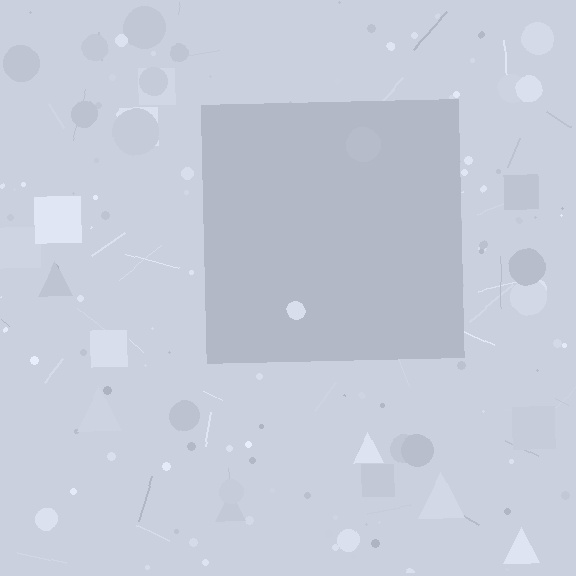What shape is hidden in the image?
A square is hidden in the image.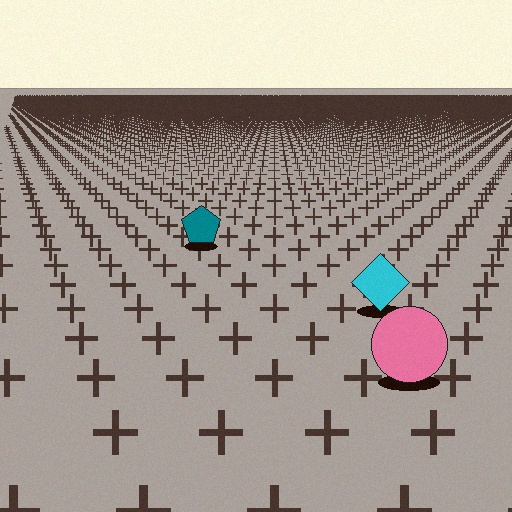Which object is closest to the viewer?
The pink circle is closest. The texture marks near it are larger and more spread out.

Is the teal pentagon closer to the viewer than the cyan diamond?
No. The cyan diamond is closer — you can tell from the texture gradient: the ground texture is coarser near it.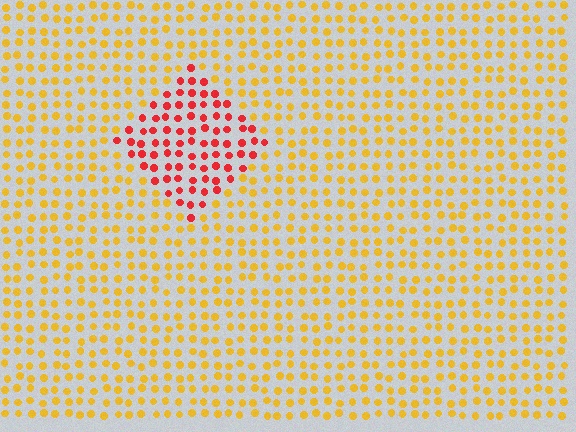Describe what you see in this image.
The image is filled with small yellow elements in a uniform arrangement. A diamond-shaped region is visible where the elements are tinted to a slightly different hue, forming a subtle color boundary.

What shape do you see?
I see a diamond.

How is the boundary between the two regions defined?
The boundary is defined purely by a slight shift in hue (about 48 degrees). Spacing, size, and orientation are identical on both sides.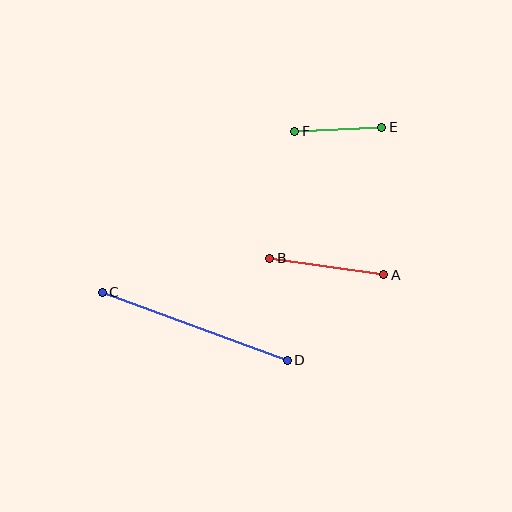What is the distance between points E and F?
The distance is approximately 87 pixels.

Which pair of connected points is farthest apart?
Points C and D are farthest apart.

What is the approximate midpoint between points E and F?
The midpoint is at approximately (338, 129) pixels.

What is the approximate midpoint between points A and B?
The midpoint is at approximately (327, 266) pixels.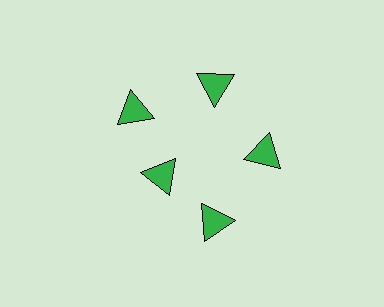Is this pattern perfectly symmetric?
No. The 5 green triangles are arranged in a ring, but one element near the 8 o'clock position is pulled inward toward the center, breaking the 5-fold rotational symmetry.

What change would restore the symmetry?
The symmetry would be restored by moving it outward, back onto the ring so that all 5 triangles sit at equal angles and equal distance from the center.